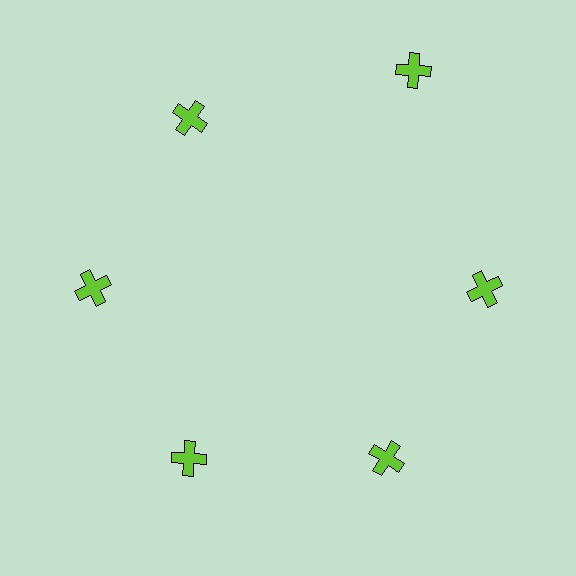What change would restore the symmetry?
The symmetry would be restored by moving it inward, back onto the ring so that all 6 crosses sit at equal angles and equal distance from the center.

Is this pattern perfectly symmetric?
No. The 6 lime crosses are arranged in a ring, but one element near the 1 o'clock position is pushed outward from the center, breaking the 6-fold rotational symmetry.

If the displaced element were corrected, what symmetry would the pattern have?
It would have 6-fold rotational symmetry — the pattern would map onto itself every 60 degrees.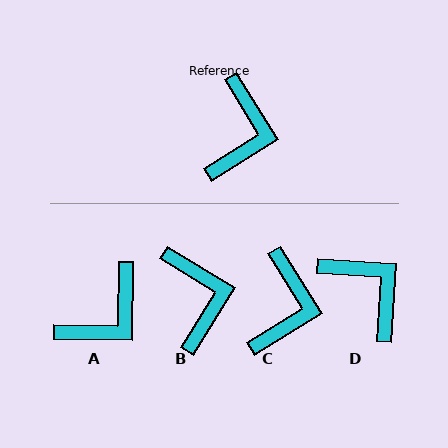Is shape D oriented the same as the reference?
No, it is off by about 54 degrees.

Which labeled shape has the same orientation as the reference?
C.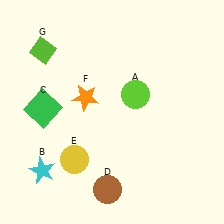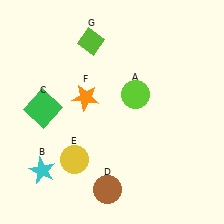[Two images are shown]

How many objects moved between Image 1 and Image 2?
1 object moved between the two images.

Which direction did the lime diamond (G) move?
The lime diamond (G) moved right.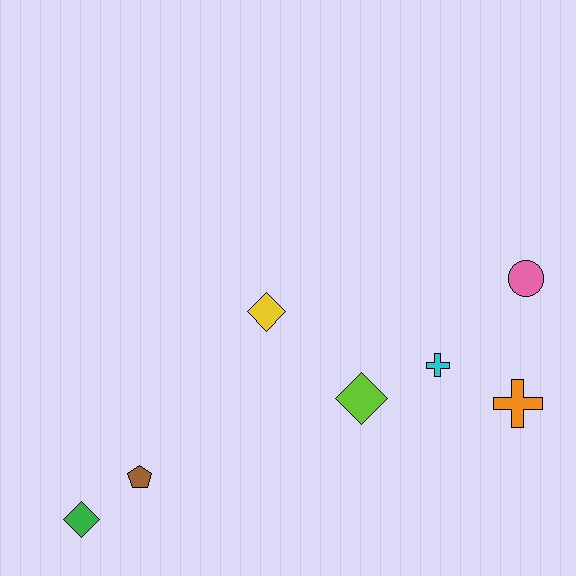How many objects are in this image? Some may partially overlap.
There are 7 objects.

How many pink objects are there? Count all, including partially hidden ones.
There is 1 pink object.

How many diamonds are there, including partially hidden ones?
There are 3 diamonds.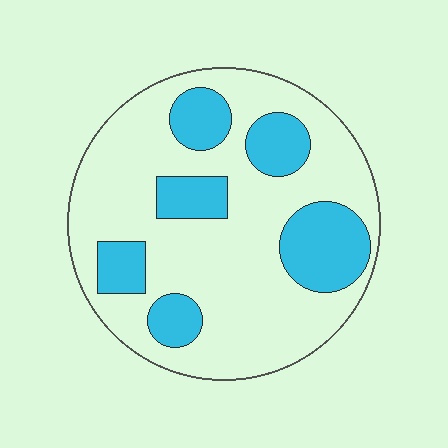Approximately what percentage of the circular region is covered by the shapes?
Approximately 30%.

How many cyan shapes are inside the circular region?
6.